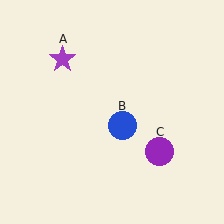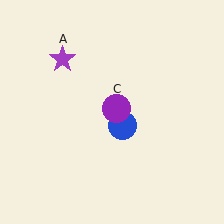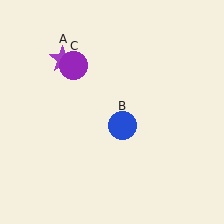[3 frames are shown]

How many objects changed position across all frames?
1 object changed position: purple circle (object C).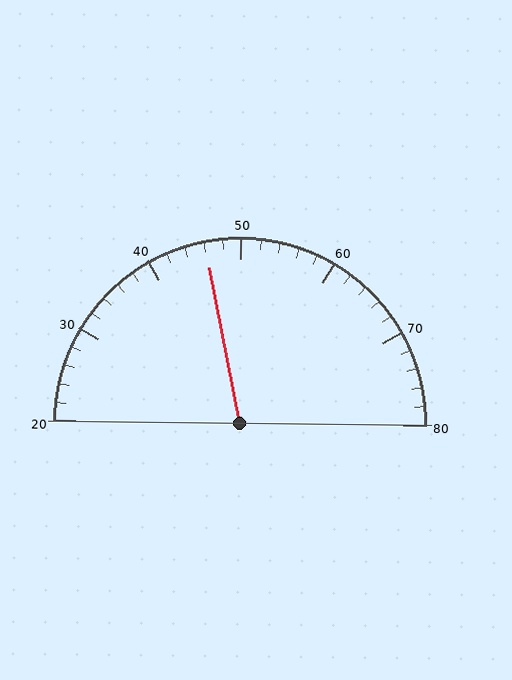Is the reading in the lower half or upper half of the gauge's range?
The reading is in the lower half of the range (20 to 80).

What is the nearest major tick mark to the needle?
The nearest major tick mark is 50.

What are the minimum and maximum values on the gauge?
The gauge ranges from 20 to 80.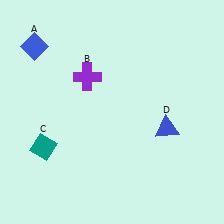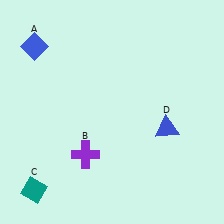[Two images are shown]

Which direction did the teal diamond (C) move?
The teal diamond (C) moved down.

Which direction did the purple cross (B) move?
The purple cross (B) moved down.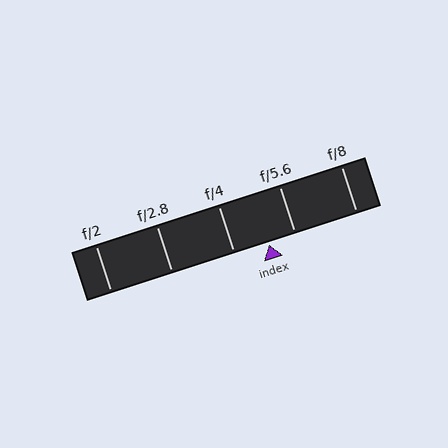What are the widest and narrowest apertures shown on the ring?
The widest aperture shown is f/2 and the narrowest is f/8.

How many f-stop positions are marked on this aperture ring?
There are 5 f-stop positions marked.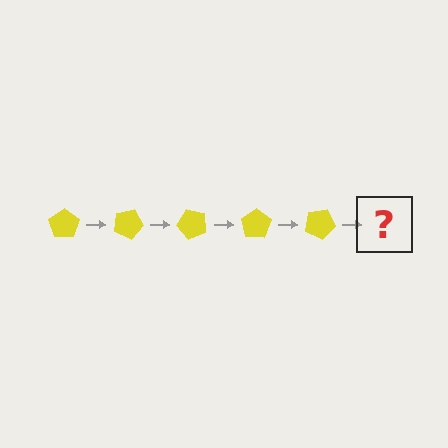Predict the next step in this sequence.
The next step is a yellow pentagon rotated 125 degrees.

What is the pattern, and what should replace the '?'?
The pattern is that the pentagon rotates 25 degrees each step. The '?' should be a yellow pentagon rotated 125 degrees.